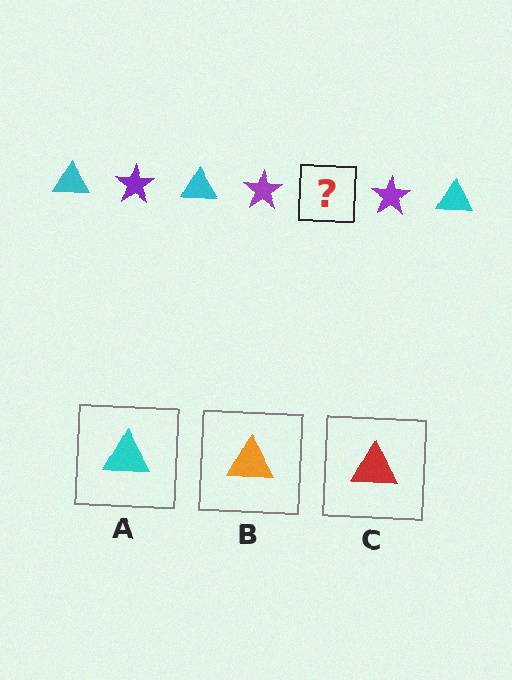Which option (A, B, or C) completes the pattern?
A.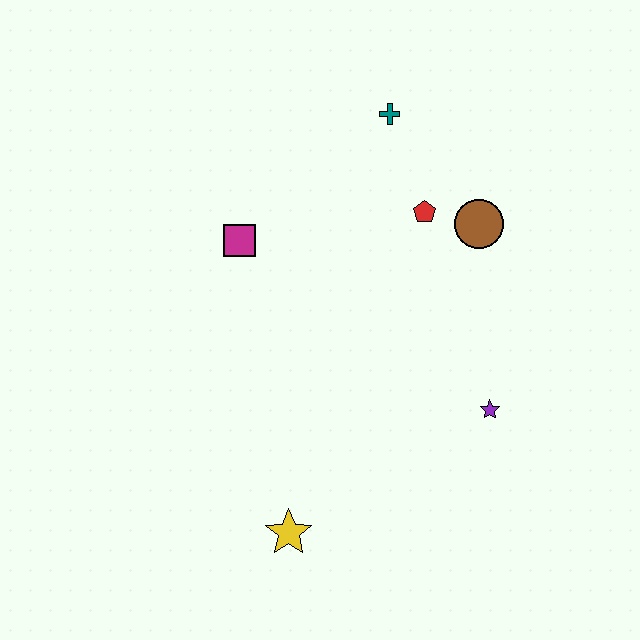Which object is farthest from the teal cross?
The yellow star is farthest from the teal cross.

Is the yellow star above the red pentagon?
No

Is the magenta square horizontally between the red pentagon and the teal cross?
No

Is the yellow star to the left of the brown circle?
Yes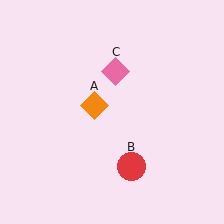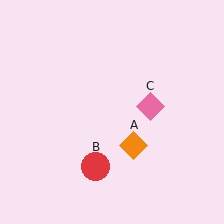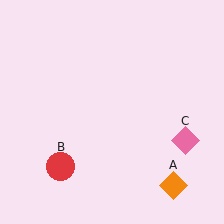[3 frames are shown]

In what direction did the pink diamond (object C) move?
The pink diamond (object C) moved down and to the right.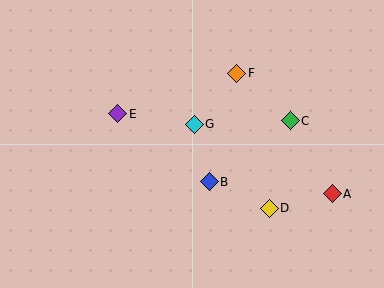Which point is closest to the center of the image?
Point G at (194, 124) is closest to the center.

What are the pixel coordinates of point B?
Point B is at (209, 182).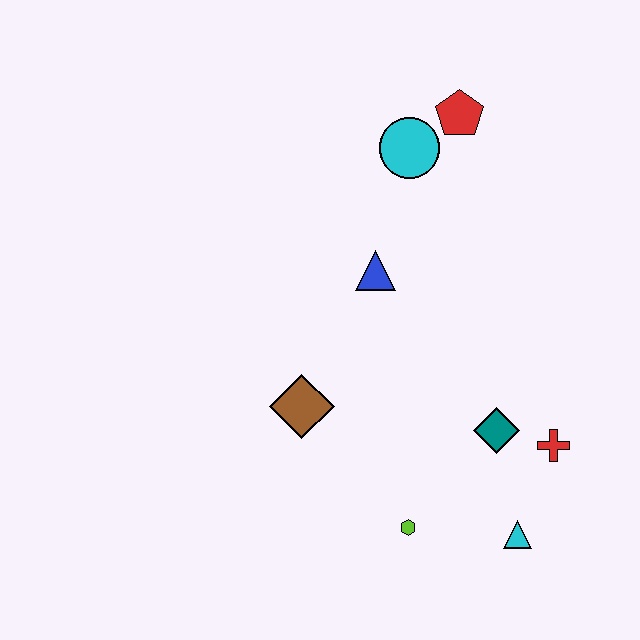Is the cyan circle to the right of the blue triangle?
Yes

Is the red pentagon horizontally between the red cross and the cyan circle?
Yes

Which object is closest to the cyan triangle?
The red cross is closest to the cyan triangle.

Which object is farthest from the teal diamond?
The red pentagon is farthest from the teal diamond.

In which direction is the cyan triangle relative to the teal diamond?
The cyan triangle is below the teal diamond.